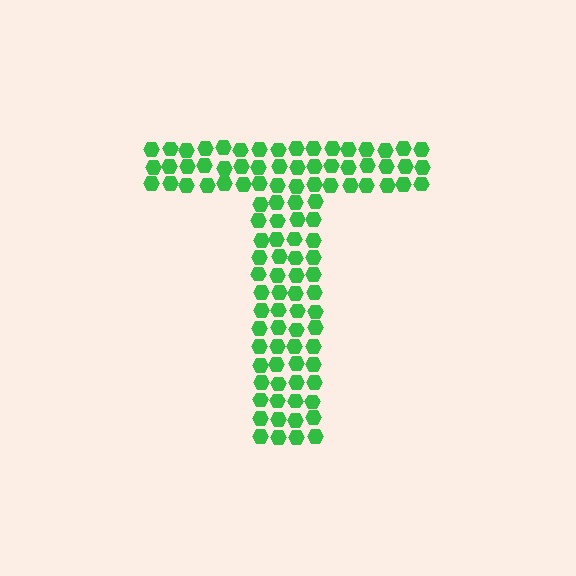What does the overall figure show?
The overall figure shows the letter T.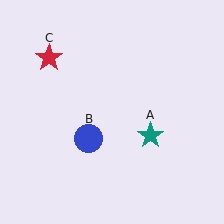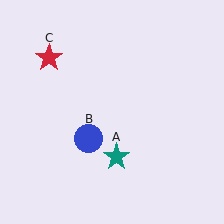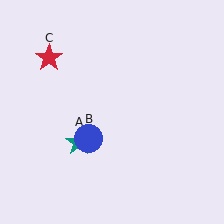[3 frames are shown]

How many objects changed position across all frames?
1 object changed position: teal star (object A).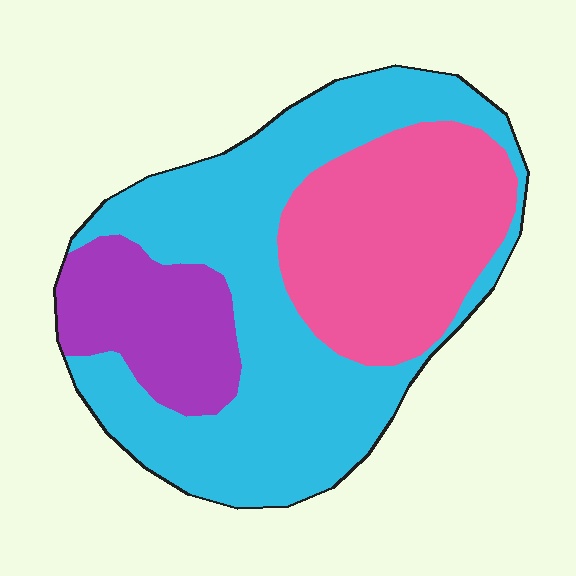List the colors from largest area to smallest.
From largest to smallest: cyan, pink, purple.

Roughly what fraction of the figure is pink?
Pink takes up between a sixth and a third of the figure.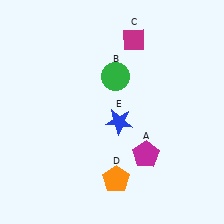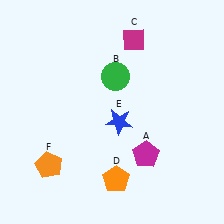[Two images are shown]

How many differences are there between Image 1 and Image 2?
There is 1 difference between the two images.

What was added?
An orange pentagon (F) was added in Image 2.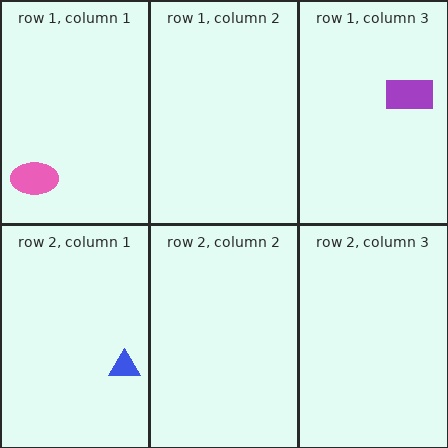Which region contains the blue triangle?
The row 2, column 1 region.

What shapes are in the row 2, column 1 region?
The blue triangle.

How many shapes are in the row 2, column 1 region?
1.